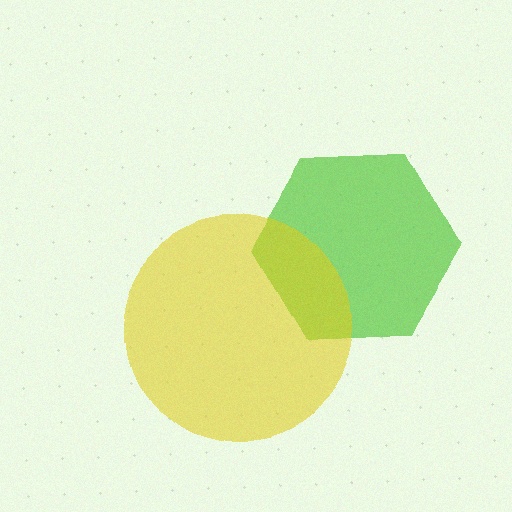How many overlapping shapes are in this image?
There are 2 overlapping shapes in the image.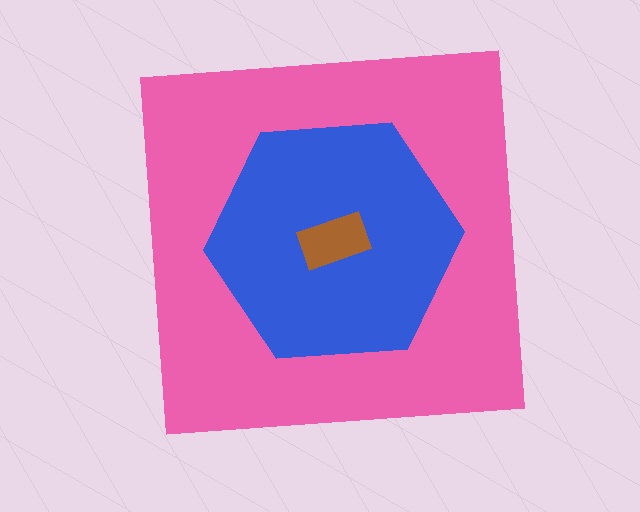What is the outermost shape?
The pink square.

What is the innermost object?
The brown rectangle.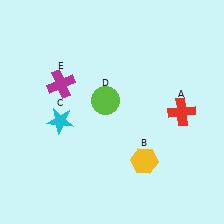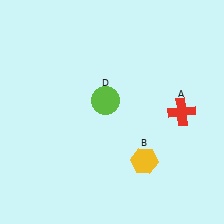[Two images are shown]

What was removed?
The cyan star (C), the magenta cross (E) were removed in Image 2.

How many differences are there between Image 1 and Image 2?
There are 2 differences between the two images.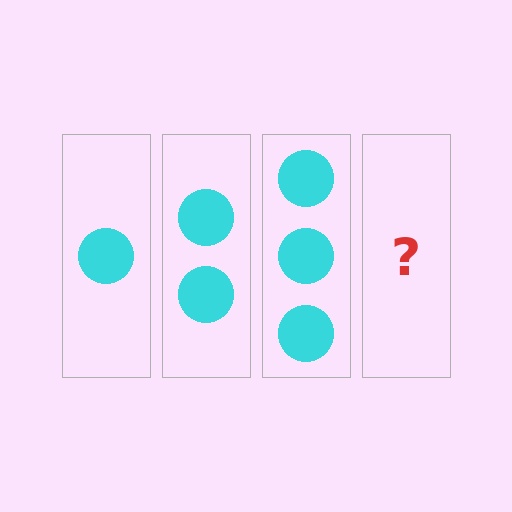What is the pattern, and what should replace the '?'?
The pattern is that each step adds one more circle. The '?' should be 4 circles.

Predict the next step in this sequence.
The next step is 4 circles.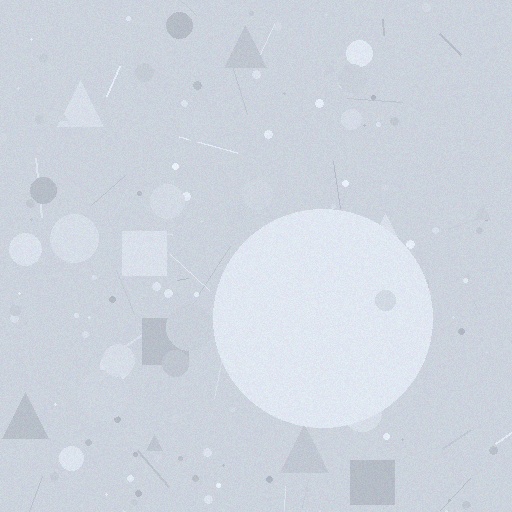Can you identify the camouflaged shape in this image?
The camouflaged shape is a circle.